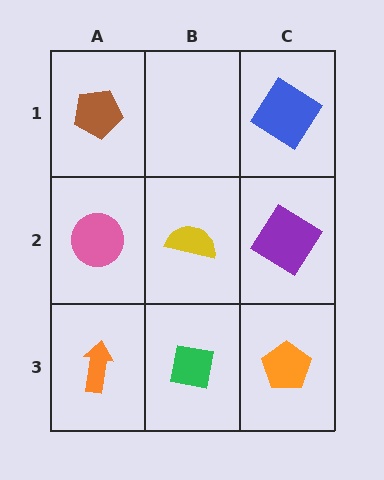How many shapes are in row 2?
3 shapes.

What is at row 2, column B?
A yellow semicircle.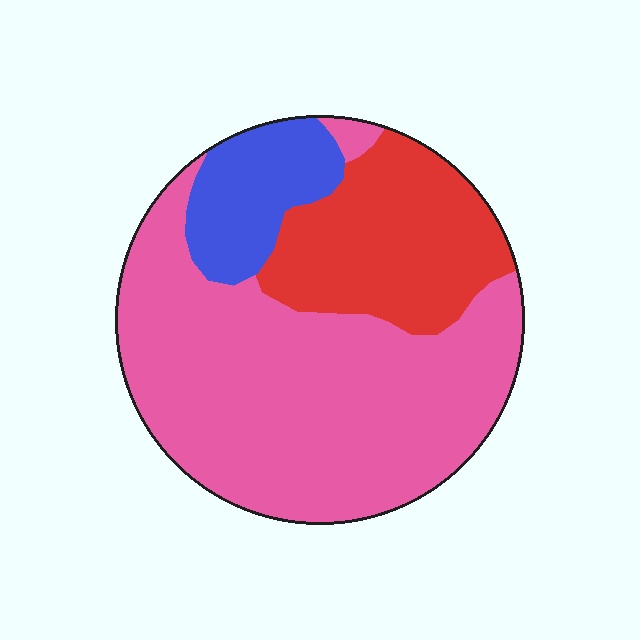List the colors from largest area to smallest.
From largest to smallest: pink, red, blue.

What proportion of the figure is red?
Red covers about 25% of the figure.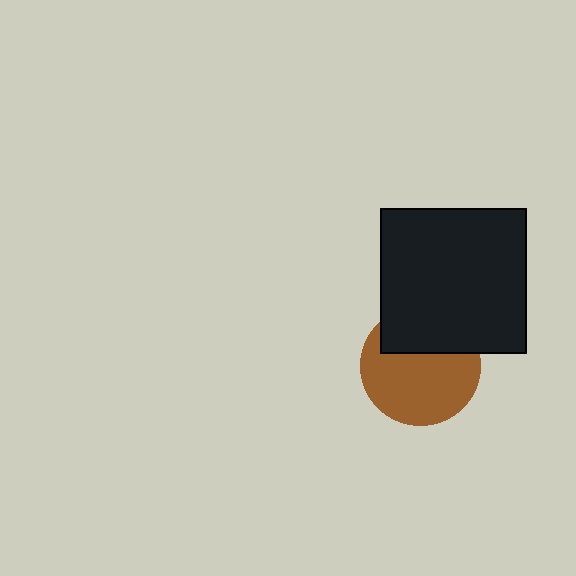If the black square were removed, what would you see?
You would see the complete brown circle.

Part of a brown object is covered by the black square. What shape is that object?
It is a circle.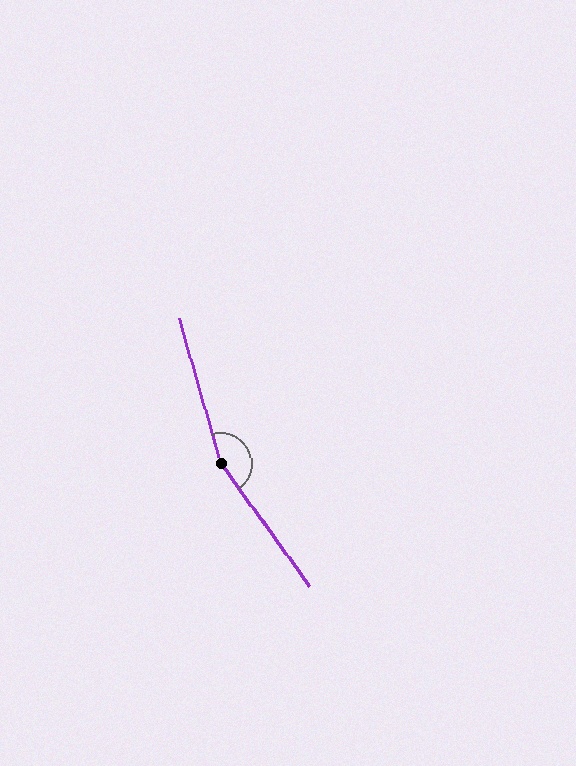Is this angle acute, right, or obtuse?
It is obtuse.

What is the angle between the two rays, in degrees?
Approximately 160 degrees.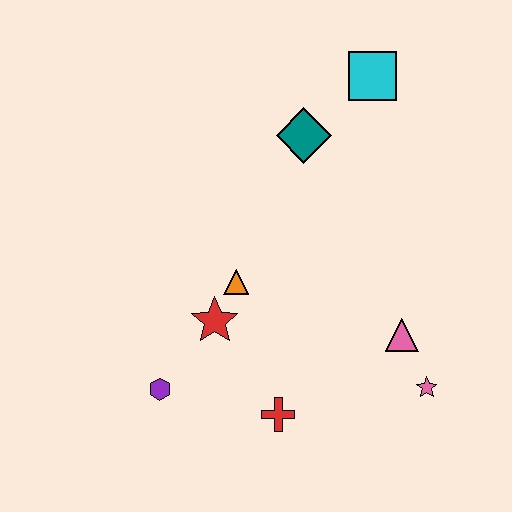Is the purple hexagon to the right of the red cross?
No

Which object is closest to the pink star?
The pink triangle is closest to the pink star.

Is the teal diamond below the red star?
No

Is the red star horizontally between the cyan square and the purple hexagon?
Yes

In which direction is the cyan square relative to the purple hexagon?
The cyan square is above the purple hexagon.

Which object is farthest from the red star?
The cyan square is farthest from the red star.